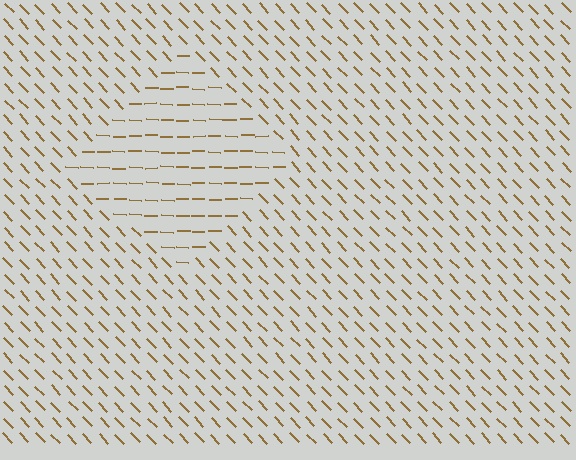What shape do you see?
I see a diamond.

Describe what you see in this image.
The image is filled with small brown line segments. A diamond region in the image has lines oriented differently from the surrounding lines, creating a visible texture boundary.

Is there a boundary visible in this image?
Yes, there is a texture boundary formed by a change in line orientation.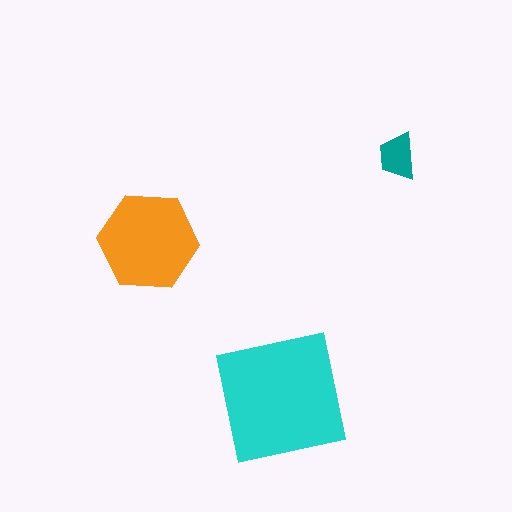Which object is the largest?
The cyan square.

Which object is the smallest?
The teal trapezoid.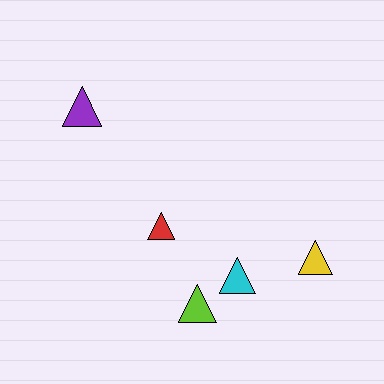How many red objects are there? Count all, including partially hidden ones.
There is 1 red object.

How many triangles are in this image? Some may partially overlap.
There are 5 triangles.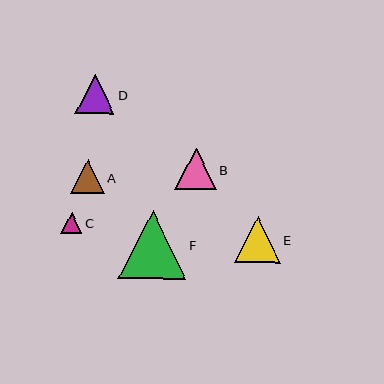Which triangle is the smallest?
Triangle C is the smallest with a size of approximately 21 pixels.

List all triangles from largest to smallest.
From largest to smallest: F, E, B, D, A, C.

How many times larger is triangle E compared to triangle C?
Triangle E is approximately 2.2 times the size of triangle C.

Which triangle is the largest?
Triangle F is the largest with a size of approximately 68 pixels.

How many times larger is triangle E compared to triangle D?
Triangle E is approximately 1.2 times the size of triangle D.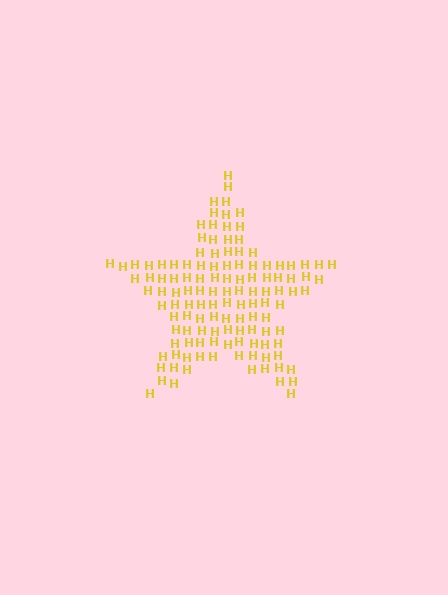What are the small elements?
The small elements are letter H's.